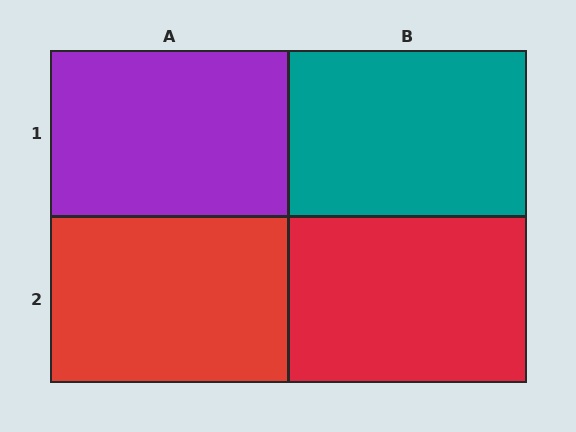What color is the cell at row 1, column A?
Purple.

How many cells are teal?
1 cell is teal.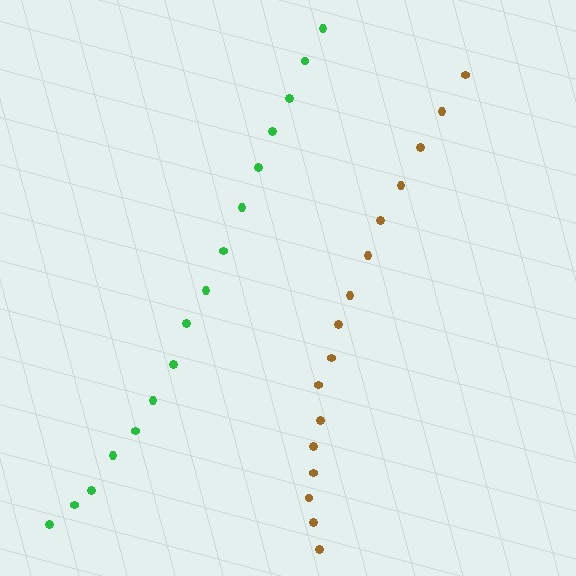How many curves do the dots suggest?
There are 2 distinct paths.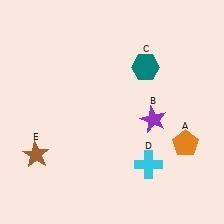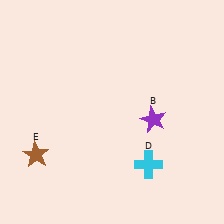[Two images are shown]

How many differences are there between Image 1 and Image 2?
There are 2 differences between the two images.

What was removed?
The teal hexagon (C), the orange pentagon (A) were removed in Image 2.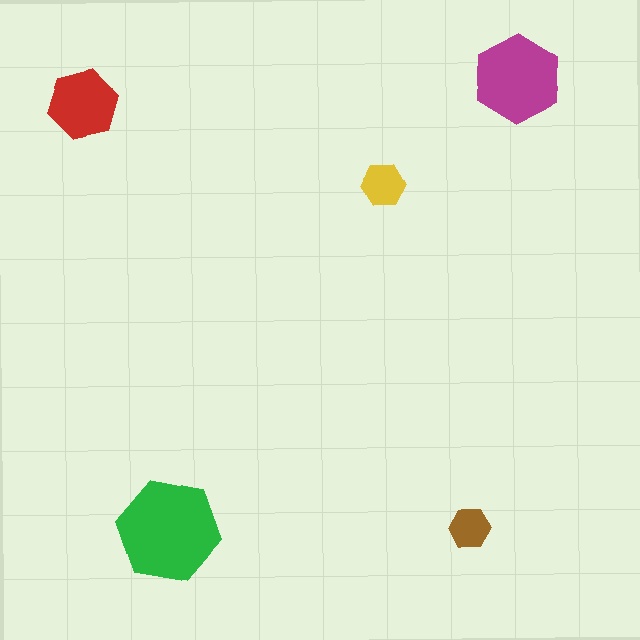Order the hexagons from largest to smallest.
the green one, the magenta one, the red one, the yellow one, the brown one.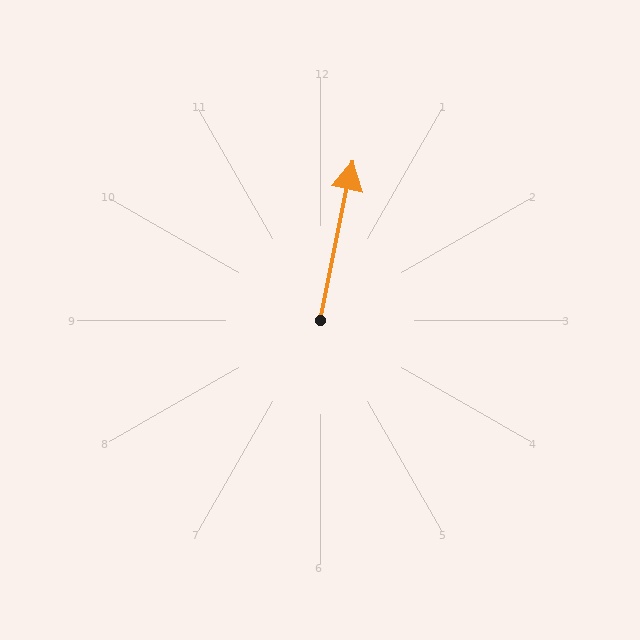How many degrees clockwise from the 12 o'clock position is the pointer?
Approximately 12 degrees.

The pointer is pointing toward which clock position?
Roughly 12 o'clock.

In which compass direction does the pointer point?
North.